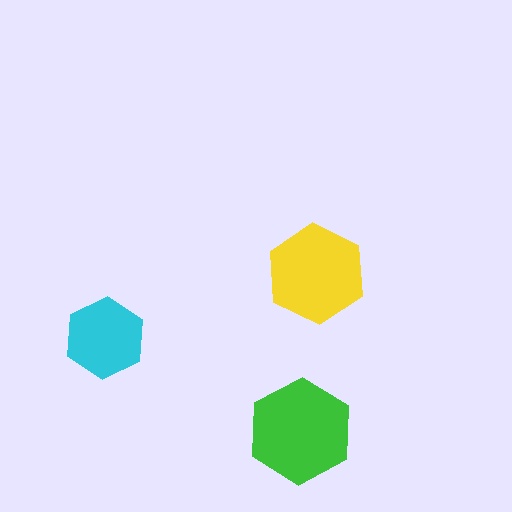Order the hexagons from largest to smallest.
the green one, the yellow one, the cyan one.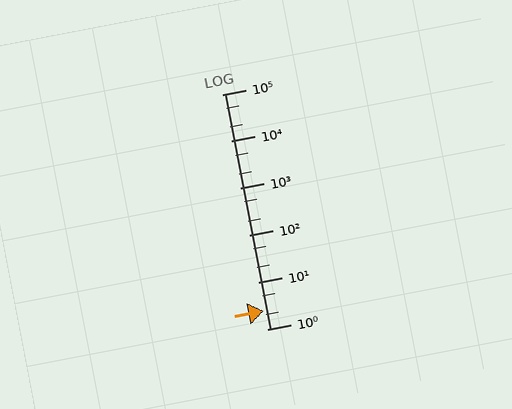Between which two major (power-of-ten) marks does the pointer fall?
The pointer is between 1 and 10.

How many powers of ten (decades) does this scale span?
The scale spans 5 decades, from 1 to 100000.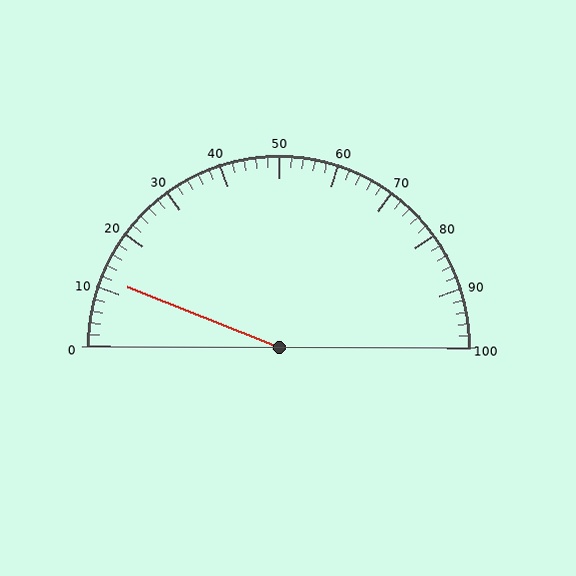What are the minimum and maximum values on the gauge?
The gauge ranges from 0 to 100.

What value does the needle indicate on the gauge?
The needle indicates approximately 12.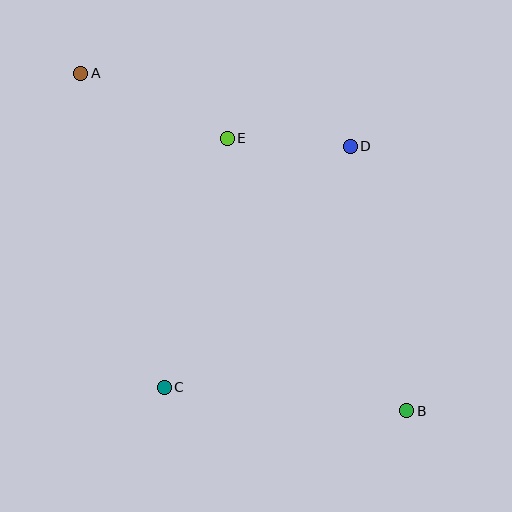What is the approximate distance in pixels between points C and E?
The distance between C and E is approximately 257 pixels.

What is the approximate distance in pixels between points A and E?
The distance between A and E is approximately 160 pixels.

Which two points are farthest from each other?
Points A and B are farthest from each other.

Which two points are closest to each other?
Points D and E are closest to each other.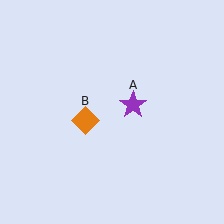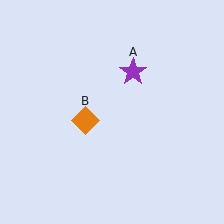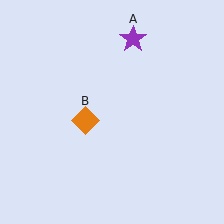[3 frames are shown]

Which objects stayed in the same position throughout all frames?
Orange diamond (object B) remained stationary.